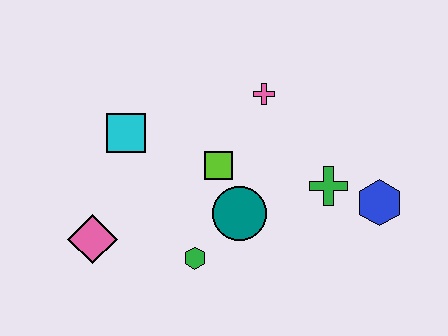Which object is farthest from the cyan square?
The blue hexagon is farthest from the cyan square.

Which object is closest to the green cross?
The blue hexagon is closest to the green cross.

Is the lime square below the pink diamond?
No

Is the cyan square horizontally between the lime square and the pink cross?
No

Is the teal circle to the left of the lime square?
No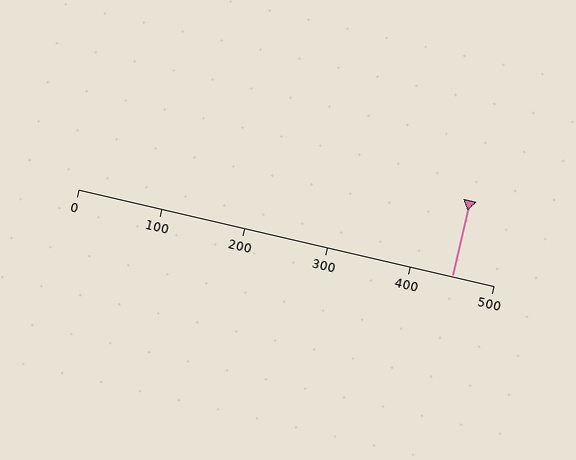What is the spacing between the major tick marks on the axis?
The major ticks are spaced 100 apart.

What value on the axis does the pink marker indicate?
The marker indicates approximately 450.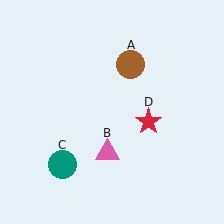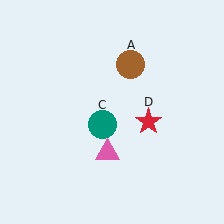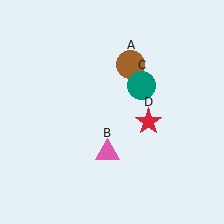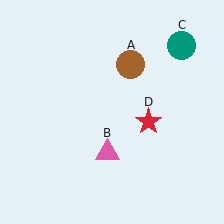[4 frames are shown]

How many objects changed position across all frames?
1 object changed position: teal circle (object C).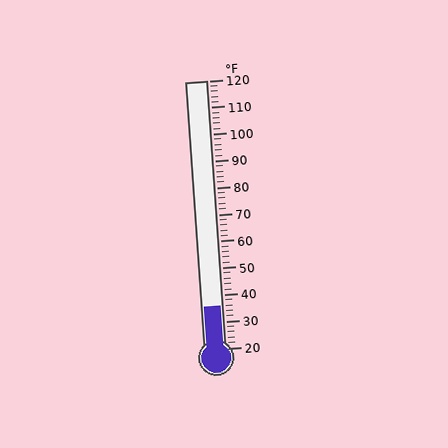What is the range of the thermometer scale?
The thermometer scale ranges from 20°F to 120°F.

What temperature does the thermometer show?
The thermometer shows approximately 36°F.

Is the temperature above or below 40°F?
The temperature is below 40°F.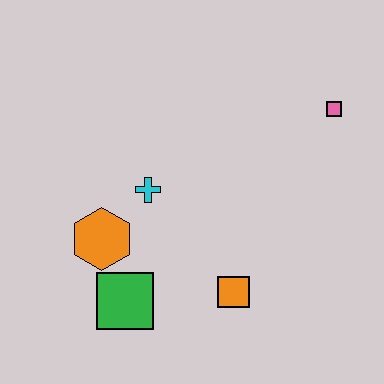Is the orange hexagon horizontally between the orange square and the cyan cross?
No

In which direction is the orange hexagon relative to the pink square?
The orange hexagon is to the left of the pink square.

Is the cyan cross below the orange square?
No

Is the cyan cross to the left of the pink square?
Yes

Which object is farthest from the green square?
The pink square is farthest from the green square.